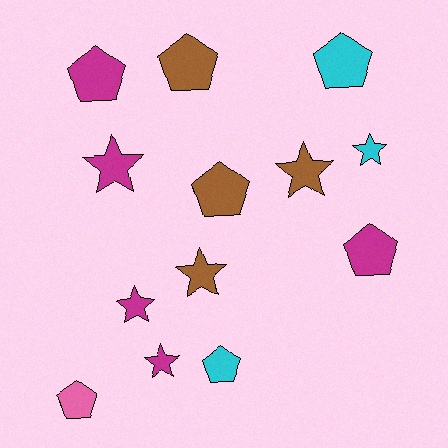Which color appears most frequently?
Magenta, with 5 objects.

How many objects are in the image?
There are 13 objects.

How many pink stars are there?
There are no pink stars.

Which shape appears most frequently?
Pentagon, with 7 objects.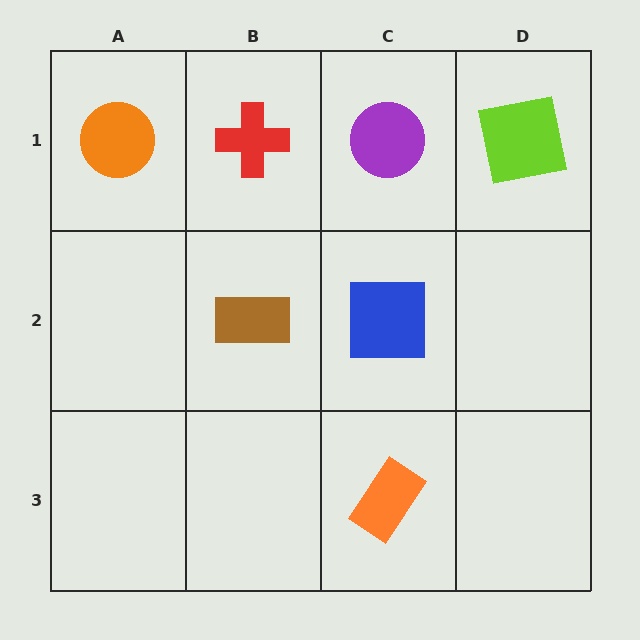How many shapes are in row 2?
2 shapes.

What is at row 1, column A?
An orange circle.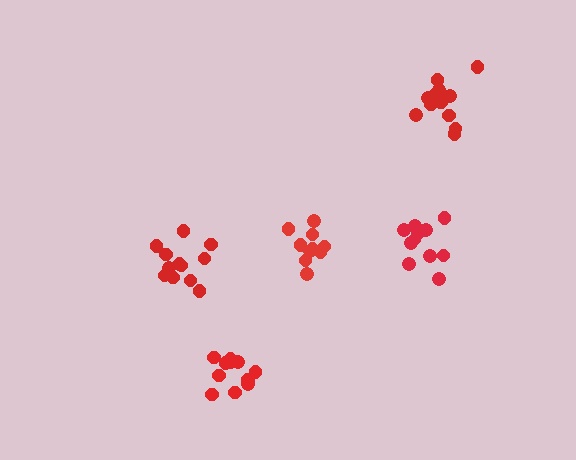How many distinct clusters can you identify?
There are 5 distinct clusters.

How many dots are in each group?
Group 1: 12 dots, Group 2: 12 dots, Group 3: 11 dots, Group 4: 10 dots, Group 5: 11 dots (56 total).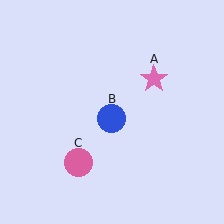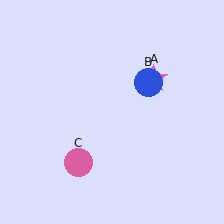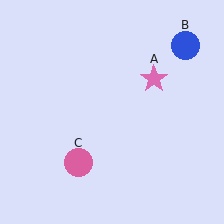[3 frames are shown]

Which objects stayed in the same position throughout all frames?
Pink star (object A) and pink circle (object C) remained stationary.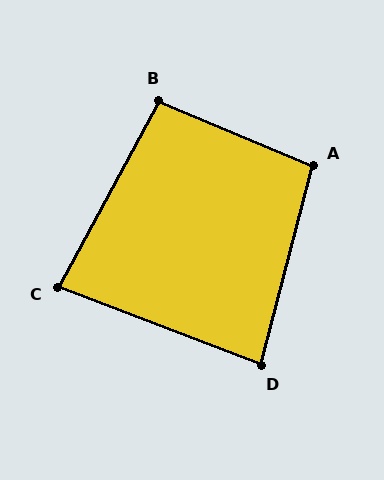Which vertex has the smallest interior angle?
C, at approximately 82 degrees.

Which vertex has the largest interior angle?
A, at approximately 98 degrees.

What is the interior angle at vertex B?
Approximately 96 degrees (obtuse).